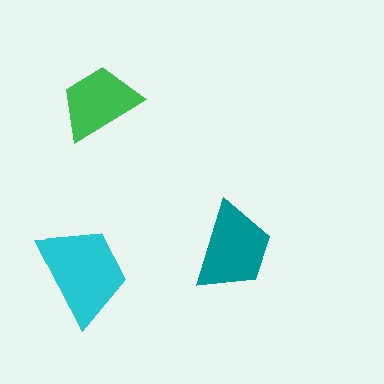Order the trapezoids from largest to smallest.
the cyan one, the teal one, the green one.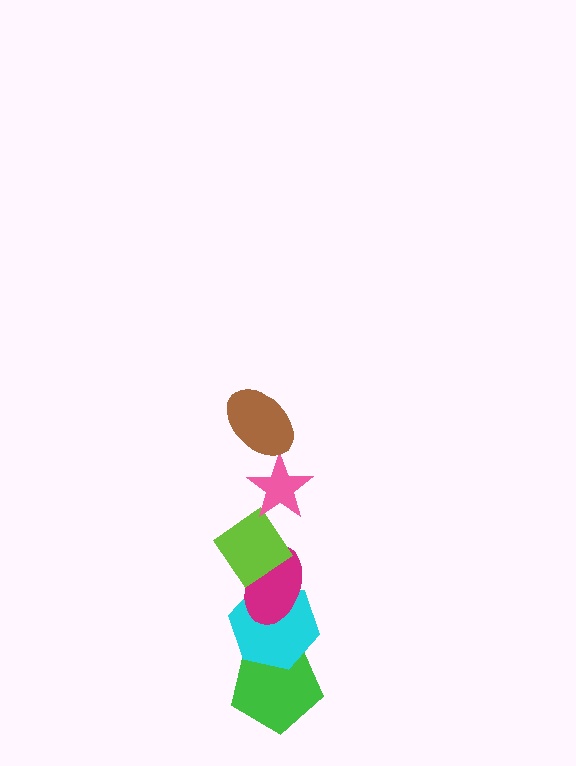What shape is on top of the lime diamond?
The pink star is on top of the lime diamond.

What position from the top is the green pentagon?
The green pentagon is 6th from the top.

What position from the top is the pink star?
The pink star is 2nd from the top.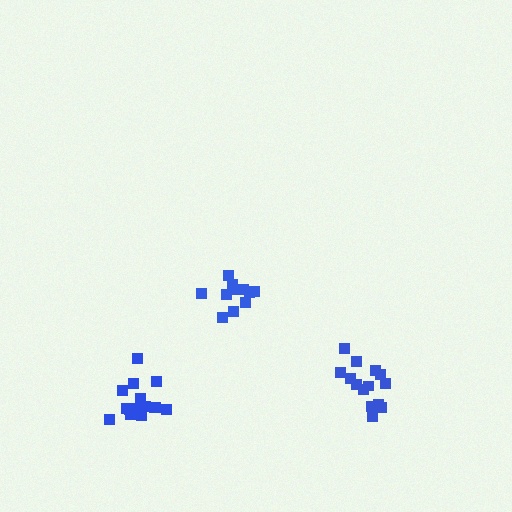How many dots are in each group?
Group 1: 14 dots, Group 2: 11 dots, Group 3: 15 dots (40 total).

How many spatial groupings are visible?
There are 3 spatial groupings.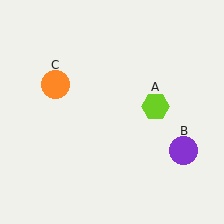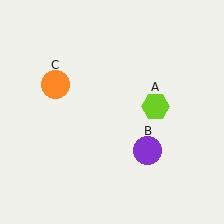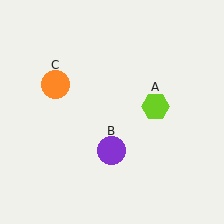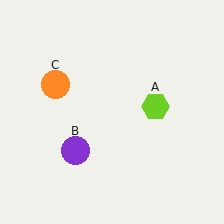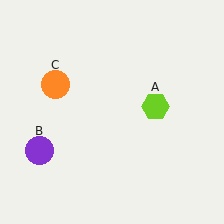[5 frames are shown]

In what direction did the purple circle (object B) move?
The purple circle (object B) moved left.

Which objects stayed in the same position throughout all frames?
Lime hexagon (object A) and orange circle (object C) remained stationary.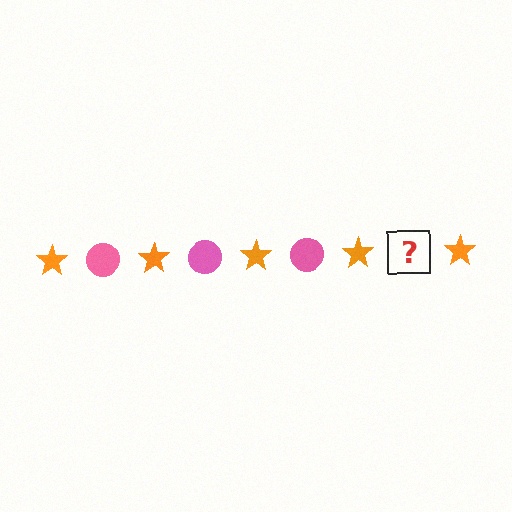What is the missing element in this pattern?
The missing element is a pink circle.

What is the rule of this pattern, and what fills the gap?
The rule is that the pattern alternates between orange star and pink circle. The gap should be filled with a pink circle.